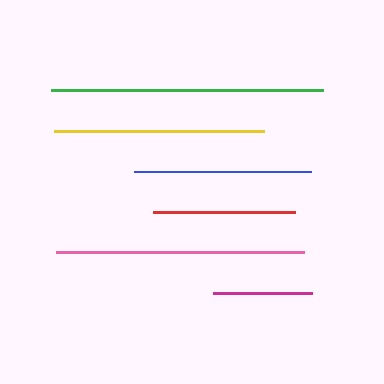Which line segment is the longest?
The green line is the longest at approximately 272 pixels.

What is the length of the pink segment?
The pink segment is approximately 248 pixels long.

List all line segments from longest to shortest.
From longest to shortest: green, pink, yellow, blue, red, magenta.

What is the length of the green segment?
The green segment is approximately 272 pixels long.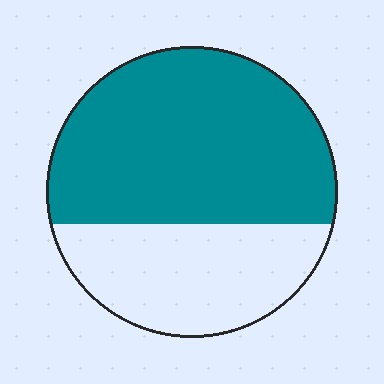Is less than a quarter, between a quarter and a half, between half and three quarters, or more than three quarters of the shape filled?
Between half and three quarters.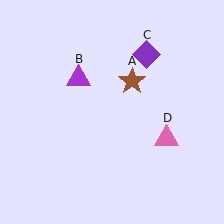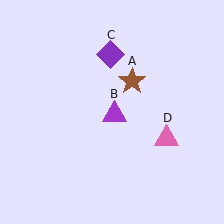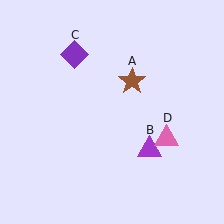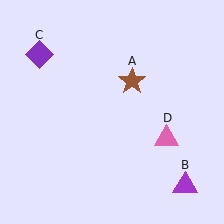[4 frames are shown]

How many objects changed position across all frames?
2 objects changed position: purple triangle (object B), purple diamond (object C).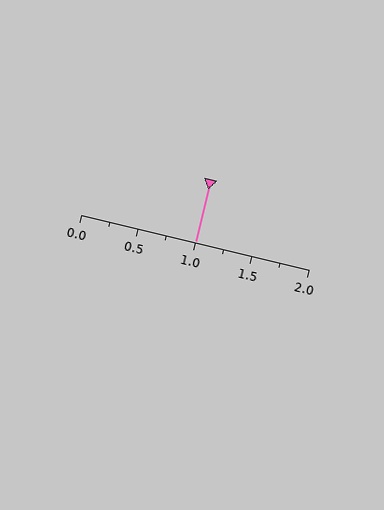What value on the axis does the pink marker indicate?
The marker indicates approximately 1.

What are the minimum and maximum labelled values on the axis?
The axis runs from 0.0 to 2.0.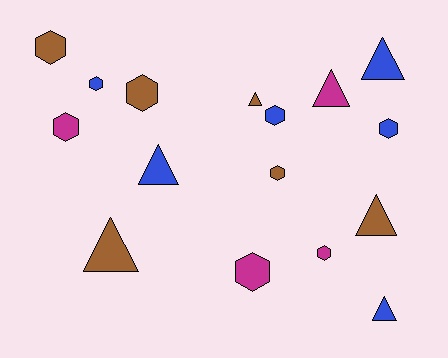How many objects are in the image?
There are 16 objects.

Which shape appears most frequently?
Hexagon, with 9 objects.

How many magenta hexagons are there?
There are 3 magenta hexagons.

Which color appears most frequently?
Brown, with 6 objects.